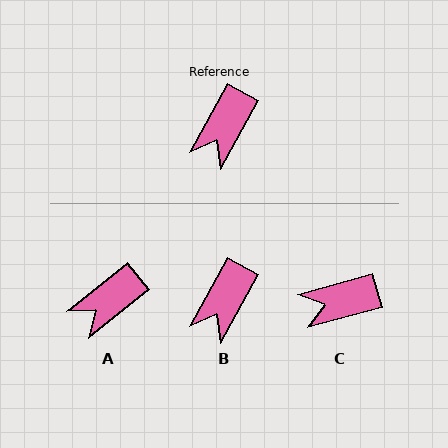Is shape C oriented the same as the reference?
No, it is off by about 46 degrees.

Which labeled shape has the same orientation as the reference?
B.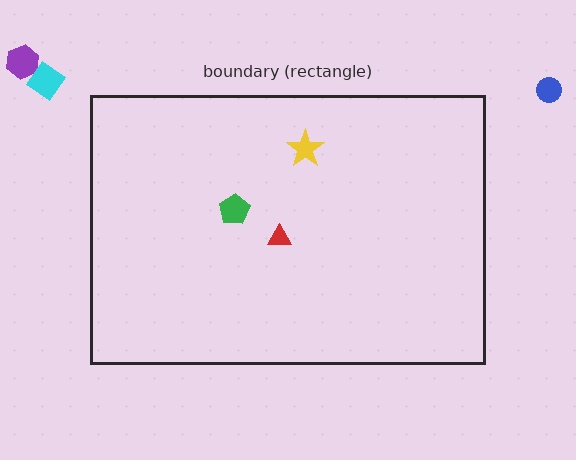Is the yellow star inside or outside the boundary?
Inside.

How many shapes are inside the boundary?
3 inside, 3 outside.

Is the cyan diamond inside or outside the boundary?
Outside.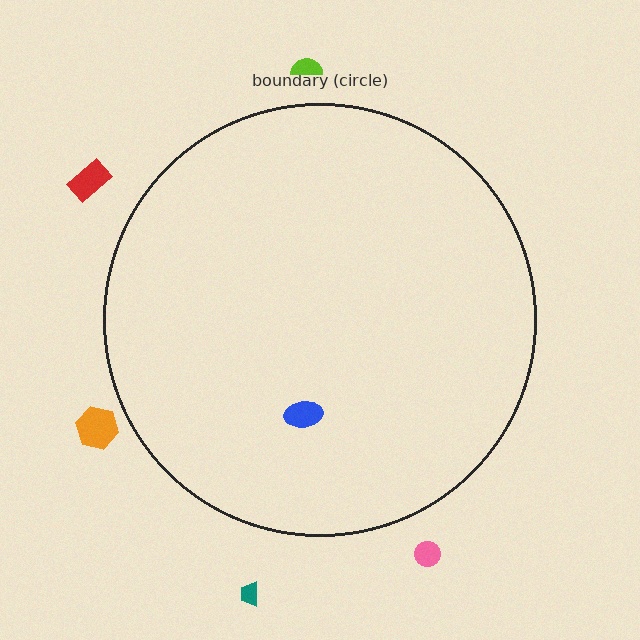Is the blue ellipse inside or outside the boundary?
Inside.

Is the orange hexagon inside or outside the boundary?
Outside.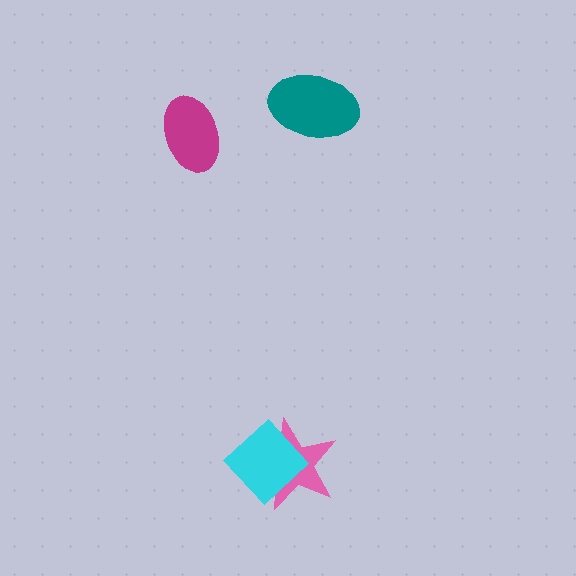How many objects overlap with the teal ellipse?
0 objects overlap with the teal ellipse.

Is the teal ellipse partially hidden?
No, no other shape covers it.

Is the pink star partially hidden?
Yes, it is partially covered by another shape.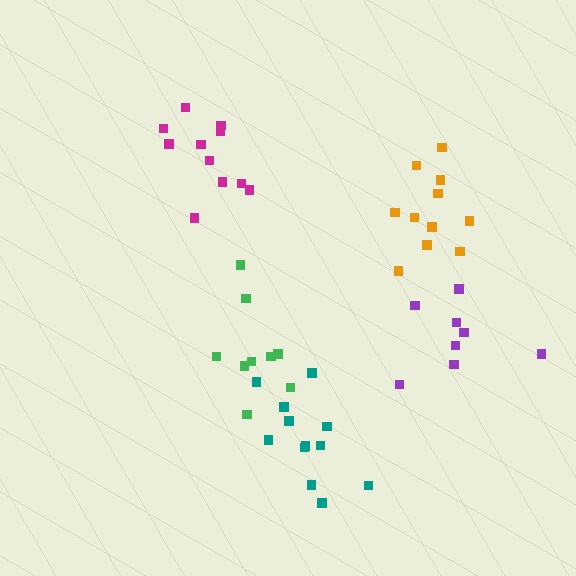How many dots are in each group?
Group 1: 12 dots, Group 2: 11 dots, Group 3: 8 dots, Group 4: 9 dots, Group 5: 11 dots (51 total).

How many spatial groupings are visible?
There are 5 spatial groupings.